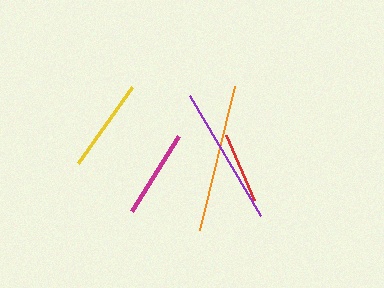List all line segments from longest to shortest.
From longest to shortest: orange, purple, yellow, magenta, red.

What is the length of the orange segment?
The orange segment is approximately 148 pixels long.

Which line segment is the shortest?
The red line is the shortest at approximately 72 pixels.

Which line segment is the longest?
The orange line is the longest at approximately 148 pixels.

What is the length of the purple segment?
The purple segment is approximately 140 pixels long.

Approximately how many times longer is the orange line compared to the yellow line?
The orange line is approximately 1.6 times the length of the yellow line.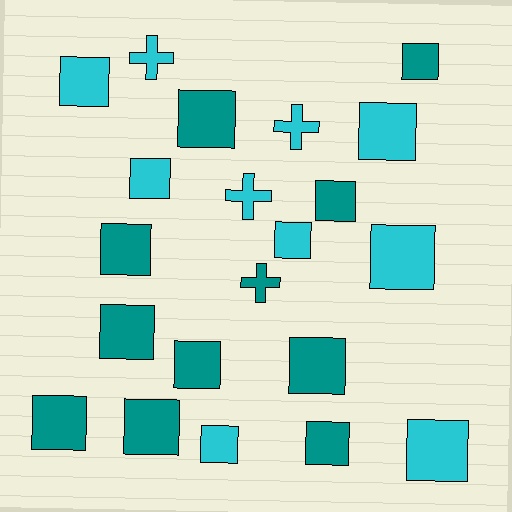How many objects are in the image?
There are 21 objects.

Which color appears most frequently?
Teal, with 11 objects.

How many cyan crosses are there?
There are 3 cyan crosses.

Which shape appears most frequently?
Square, with 17 objects.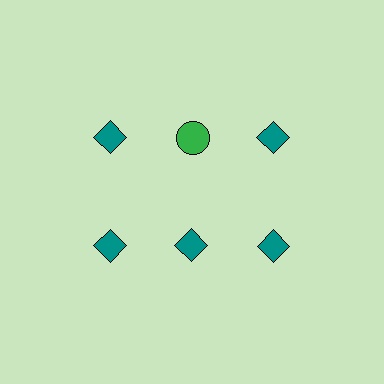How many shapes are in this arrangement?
There are 6 shapes arranged in a grid pattern.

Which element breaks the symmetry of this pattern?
The green circle in the top row, second from left column breaks the symmetry. All other shapes are teal diamonds.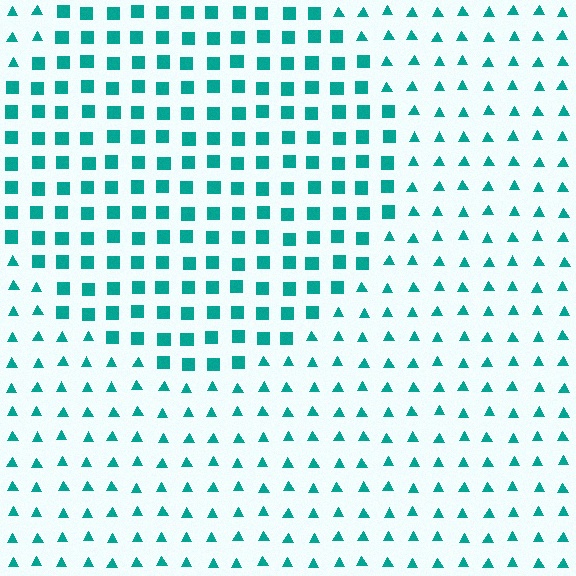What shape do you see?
I see a circle.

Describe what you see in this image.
The image is filled with small teal elements arranged in a uniform grid. A circle-shaped region contains squares, while the surrounding area contains triangles. The boundary is defined purely by the change in element shape.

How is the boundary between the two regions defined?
The boundary is defined by a change in element shape: squares inside vs. triangles outside. All elements share the same color and spacing.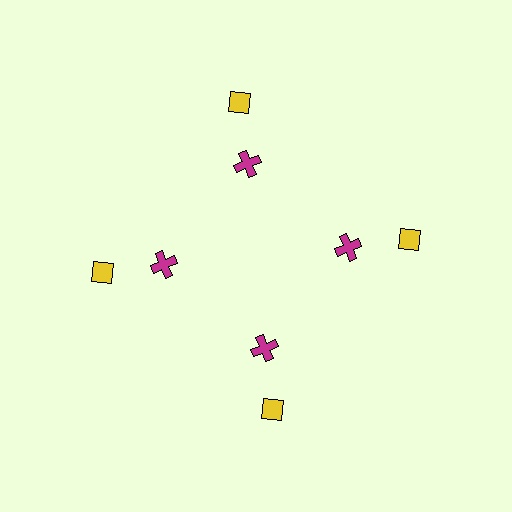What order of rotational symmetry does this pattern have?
This pattern has 4-fold rotational symmetry.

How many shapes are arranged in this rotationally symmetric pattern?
There are 8 shapes, arranged in 4 groups of 2.